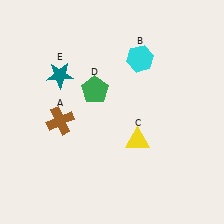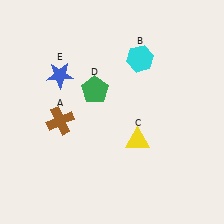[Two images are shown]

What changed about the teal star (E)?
In Image 1, E is teal. In Image 2, it changed to blue.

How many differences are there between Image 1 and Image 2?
There is 1 difference between the two images.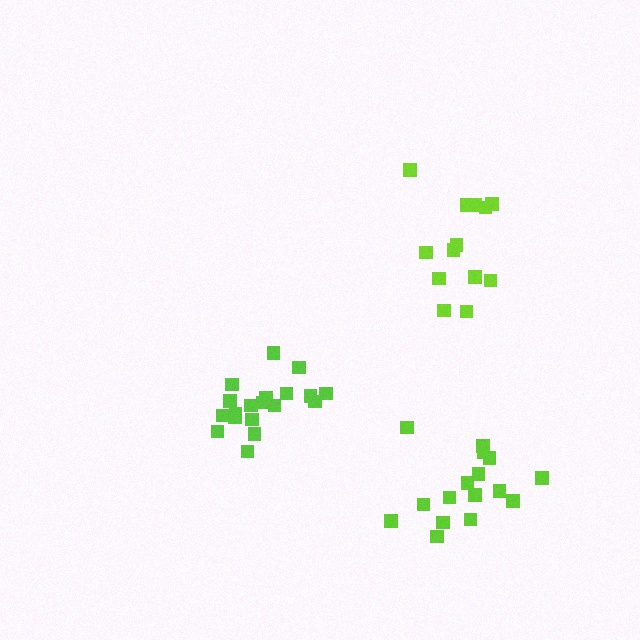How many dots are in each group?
Group 1: 16 dots, Group 2: 19 dots, Group 3: 13 dots (48 total).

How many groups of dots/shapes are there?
There are 3 groups.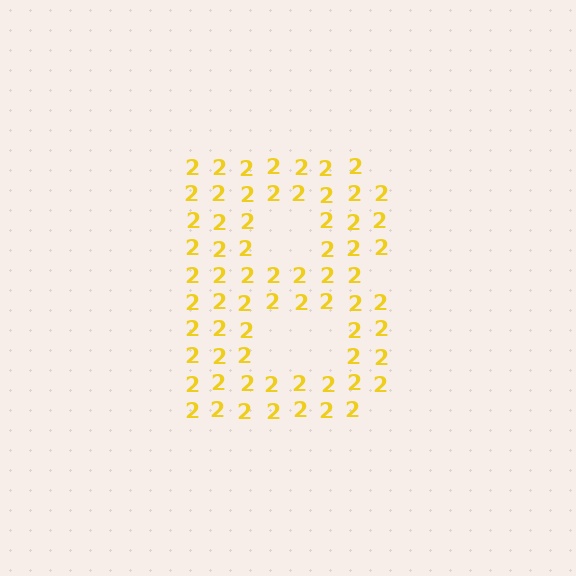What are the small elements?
The small elements are digit 2's.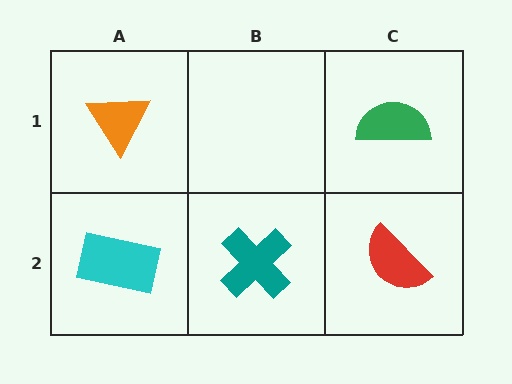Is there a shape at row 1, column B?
No, that cell is empty.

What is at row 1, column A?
An orange triangle.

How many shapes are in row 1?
2 shapes.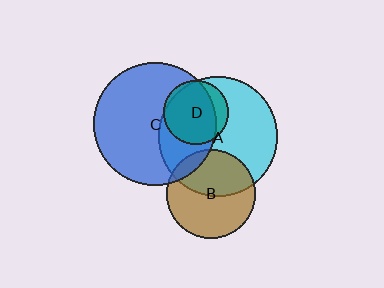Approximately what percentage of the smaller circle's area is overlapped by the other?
Approximately 80%.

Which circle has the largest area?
Circle C (blue).